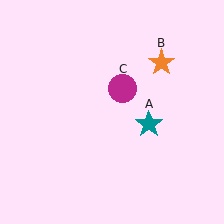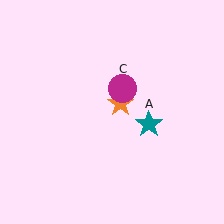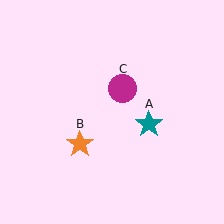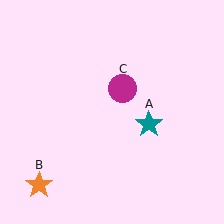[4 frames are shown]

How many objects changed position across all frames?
1 object changed position: orange star (object B).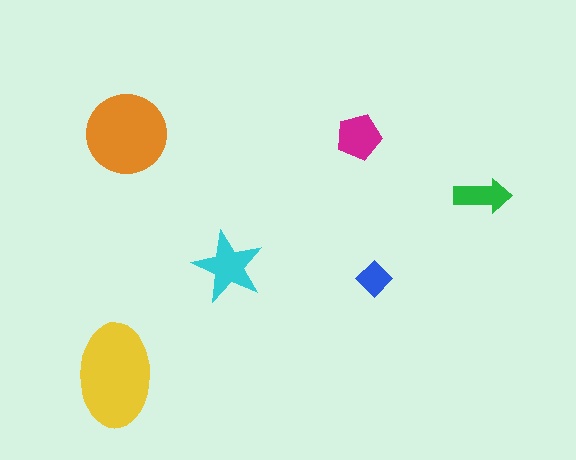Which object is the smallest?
The blue diamond.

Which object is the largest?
The yellow ellipse.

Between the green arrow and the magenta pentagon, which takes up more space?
The magenta pentagon.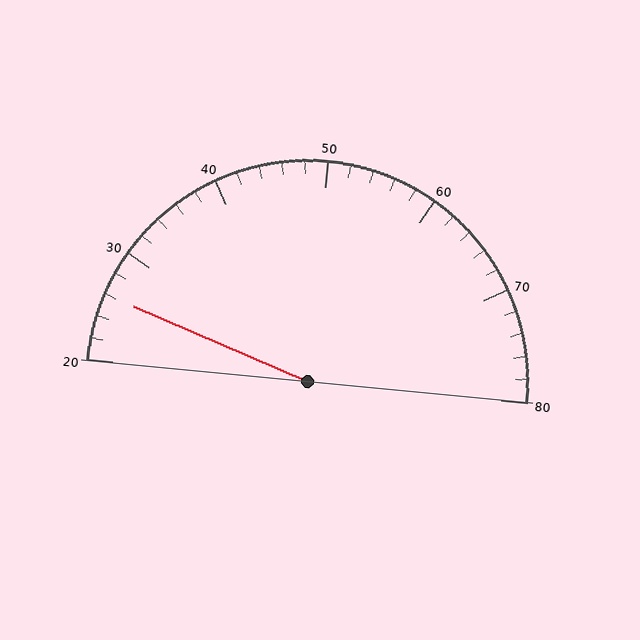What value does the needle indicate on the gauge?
The needle indicates approximately 26.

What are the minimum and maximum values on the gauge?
The gauge ranges from 20 to 80.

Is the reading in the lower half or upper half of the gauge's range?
The reading is in the lower half of the range (20 to 80).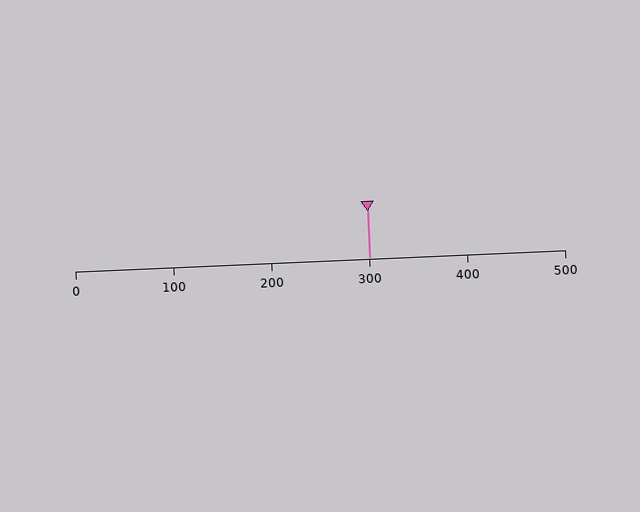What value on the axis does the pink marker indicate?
The marker indicates approximately 300.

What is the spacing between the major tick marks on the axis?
The major ticks are spaced 100 apart.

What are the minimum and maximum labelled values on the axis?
The axis runs from 0 to 500.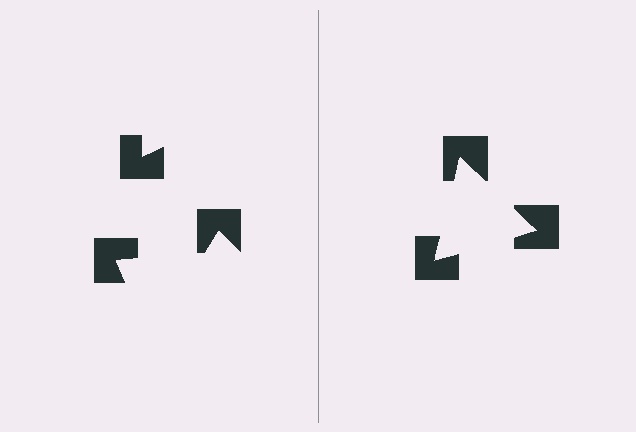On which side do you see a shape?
An illusory triangle appears on the right side. On the left side the wedge cuts are rotated, so no coherent shape forms.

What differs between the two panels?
The notched squares are positioned identically on both sides; only the wedge orientations differ. On the right they align to a triangle; on the left they are misaligned.